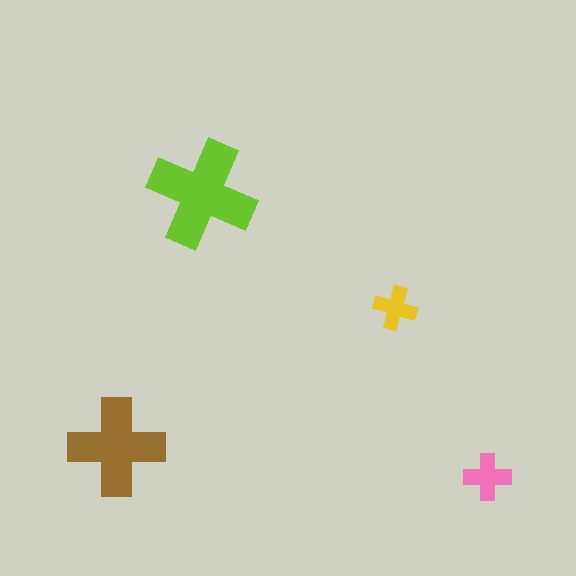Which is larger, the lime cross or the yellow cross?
The lime one.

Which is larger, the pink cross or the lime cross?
The lime one.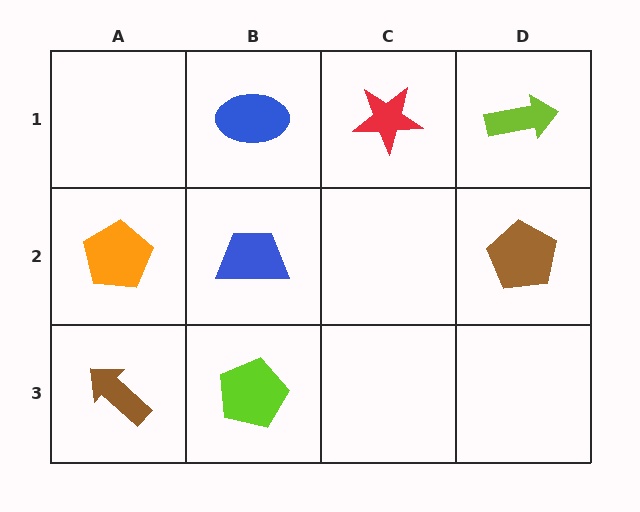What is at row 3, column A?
A brown arrow.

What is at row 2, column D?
A brown pentagon.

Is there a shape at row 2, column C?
No, that cell is empty.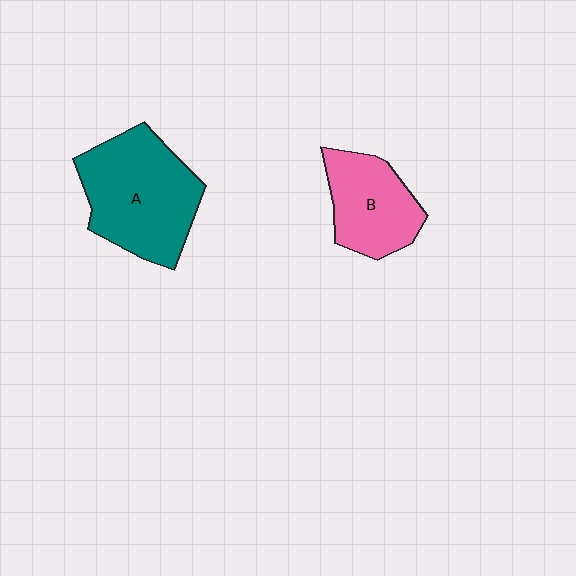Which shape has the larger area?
Shape A (teal).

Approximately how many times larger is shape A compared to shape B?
Approximately 1.5 times.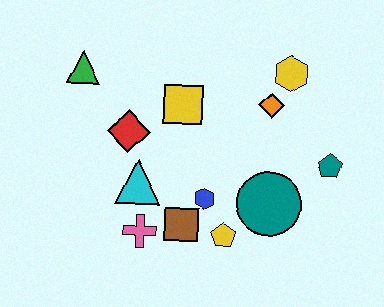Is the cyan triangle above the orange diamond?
No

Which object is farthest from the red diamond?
The teal pentagon is farthest from the red diamond.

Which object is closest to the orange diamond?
The yellow hexagon is closest to the orange diamond.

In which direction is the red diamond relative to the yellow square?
The red diamond is to the left of the yellow square.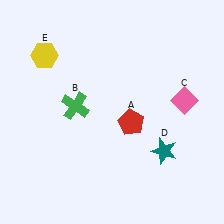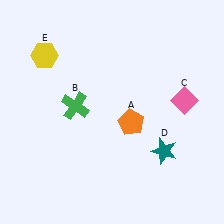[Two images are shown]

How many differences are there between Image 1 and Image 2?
There is 1 difference between the two images.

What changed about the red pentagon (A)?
In Image 1, A is red. In Image 2, it changed to orange.